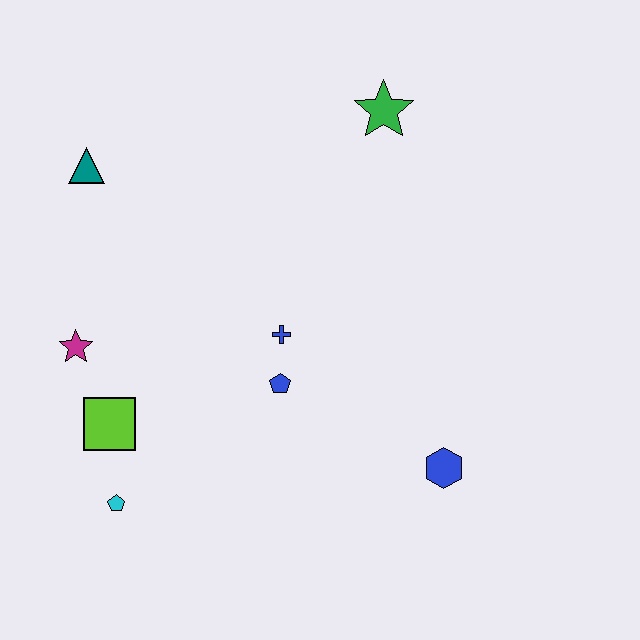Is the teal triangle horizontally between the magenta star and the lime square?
Yes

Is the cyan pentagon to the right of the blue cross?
No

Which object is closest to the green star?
The blue cross is closest to the green star.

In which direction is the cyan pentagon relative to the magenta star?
The cyan pentagon is below the magenta star.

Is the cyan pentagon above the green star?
No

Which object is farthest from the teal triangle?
The blue hexagon is farthest from the teal triangle.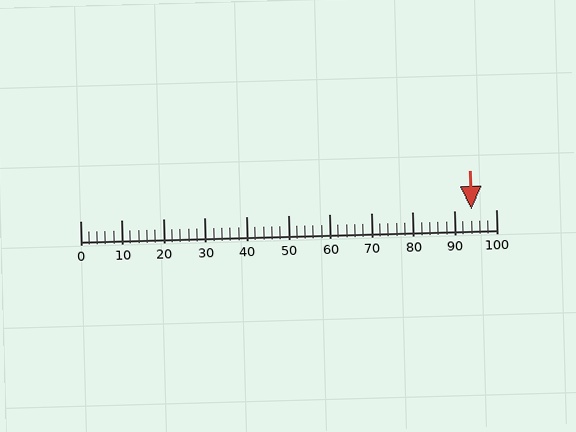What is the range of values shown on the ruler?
The ruler shows values from 0 to 100.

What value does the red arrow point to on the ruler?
The red arrow points to approximately 94.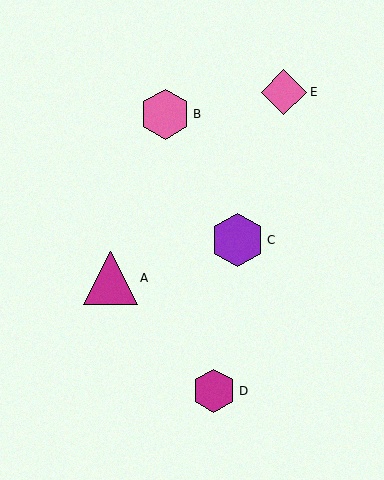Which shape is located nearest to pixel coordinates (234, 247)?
The purple hexagon (labeled C) at (238, 240) is nearest to that location.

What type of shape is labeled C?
Shape C is a purple hexagon.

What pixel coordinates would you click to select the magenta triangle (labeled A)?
Click at (110, 278) to select the magenta triangle A.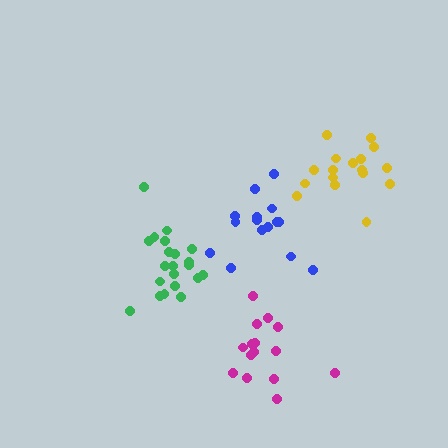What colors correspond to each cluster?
The clusters are colored: green, blue, yellow, magenta.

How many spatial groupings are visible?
There are 4 spatial groupings.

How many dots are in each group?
Group 1: 21 dots, Group 2: 15 dots, Group 3: 17 dots, Group 4: 15 dots (68 total).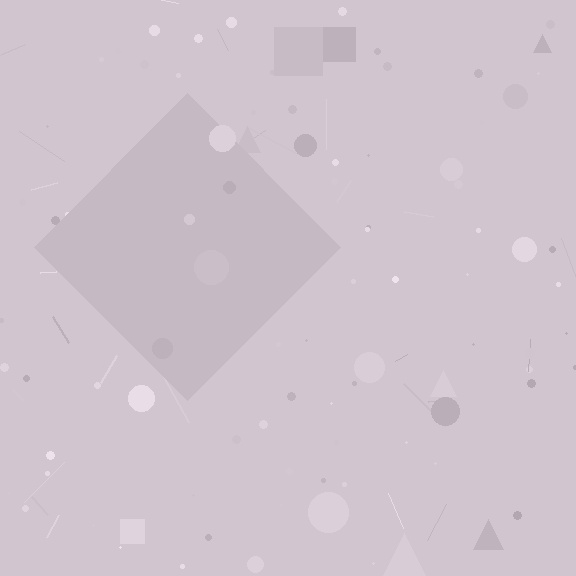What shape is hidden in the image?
A diamond is hidden in the image.